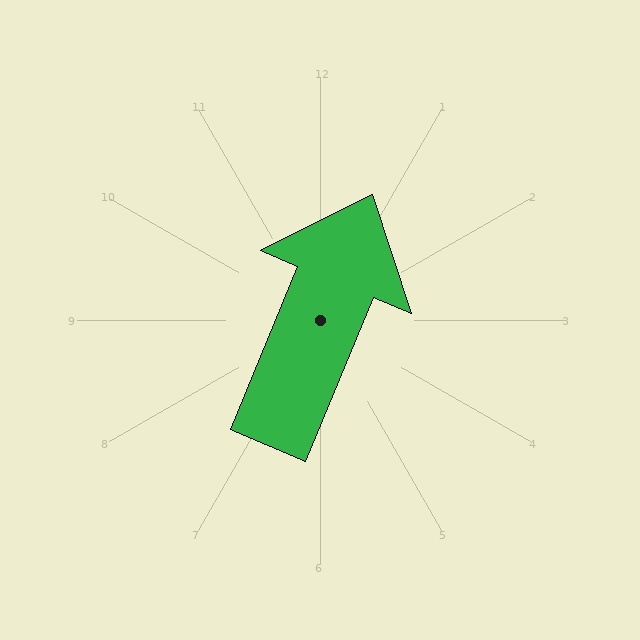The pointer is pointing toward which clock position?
Roughly 1 o'clock.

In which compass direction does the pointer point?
Northeast.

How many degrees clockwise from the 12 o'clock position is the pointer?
Approximately 23 degrees.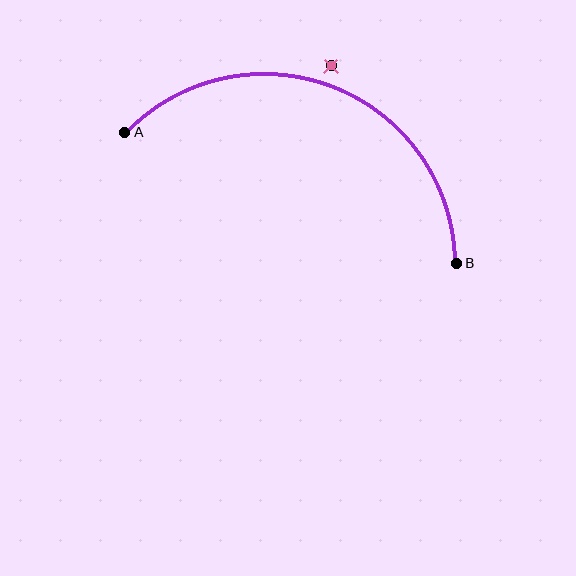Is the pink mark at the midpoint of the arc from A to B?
No — the pink mark does not lie on the arc at all. It sits slightly outside the curve.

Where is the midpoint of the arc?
The arc midpoint is the point on the curve farthest from the straight line joining A and B. It sits above that line.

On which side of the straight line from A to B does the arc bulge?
The arc bulges above the straight line connecting A and B.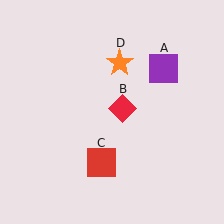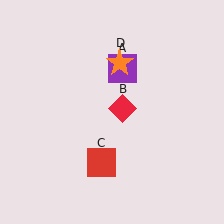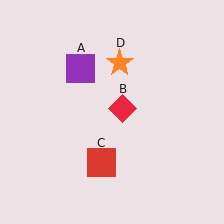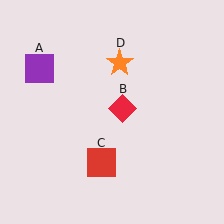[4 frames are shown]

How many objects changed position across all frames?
1 object changed position: purple square (object A).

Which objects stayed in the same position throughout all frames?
Red diamond (object B) and red square (object C) and orange star (object D) remained stationary.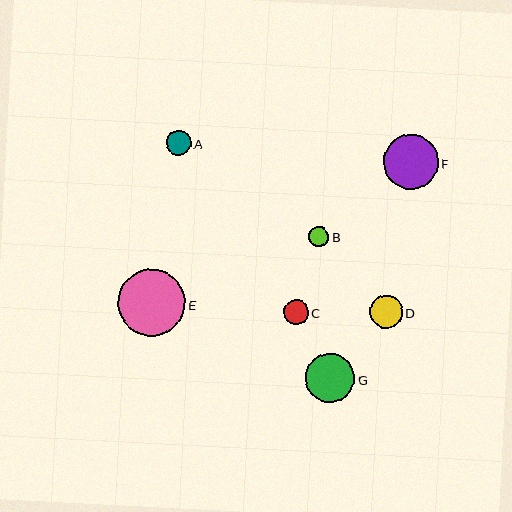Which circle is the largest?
Circle E is the largest with a size of approximately 67 pixels.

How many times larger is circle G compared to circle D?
Circle G is approximately 1.5 times the size of circle D.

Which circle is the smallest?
Circle B is the smallest with a size of approximately 20 pixels.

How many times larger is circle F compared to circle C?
Circle F is approximately 2.2 times the size of circle C.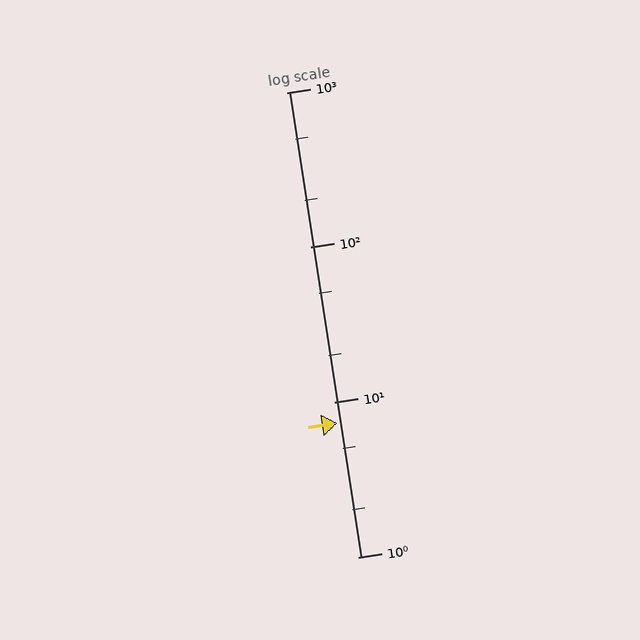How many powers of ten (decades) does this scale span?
The scale spans 3 decades, from 1 to 1000.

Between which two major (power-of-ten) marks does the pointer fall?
The pointer is between 1 and 10.